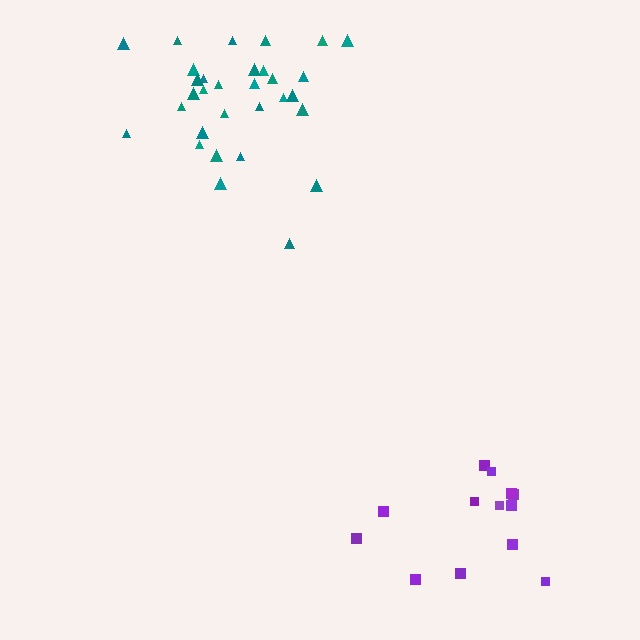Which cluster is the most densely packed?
Teal.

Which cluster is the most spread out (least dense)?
Purple.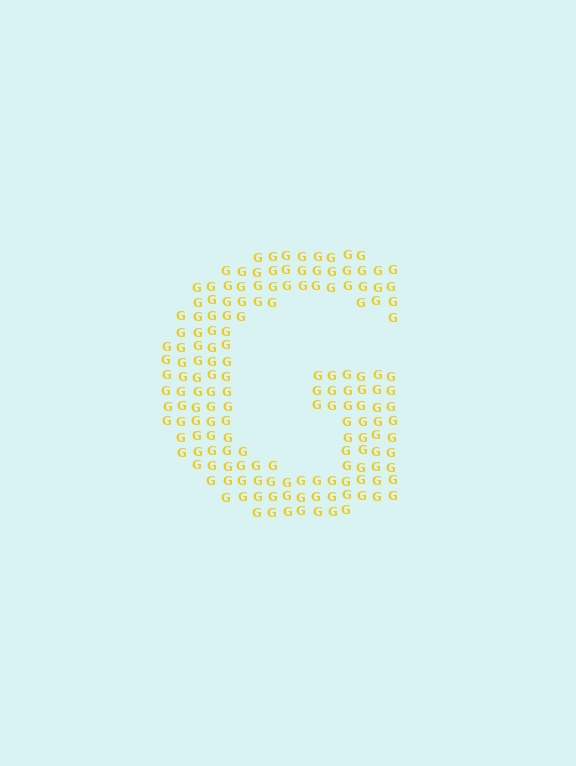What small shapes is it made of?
It is made of small letter G's.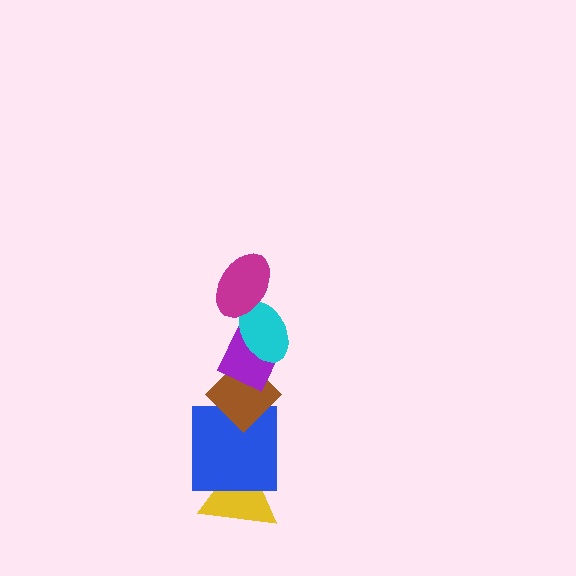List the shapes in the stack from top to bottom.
From top to bottom: the magenta ellipse, the cyan ellipse, the purple diamond, the brown diamond, the blue square, the yellow triangle.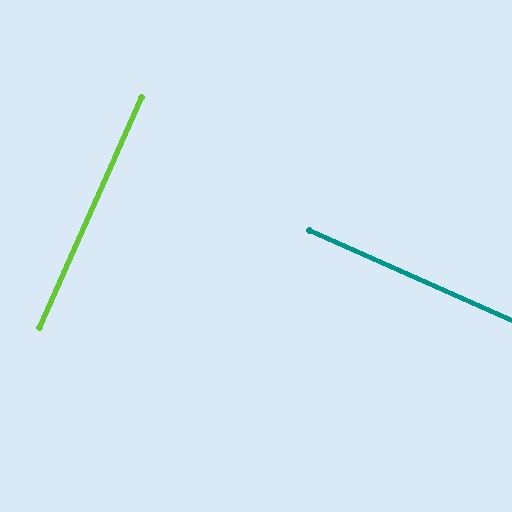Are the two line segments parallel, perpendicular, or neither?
Perpendicular — they meet at approximately 90°.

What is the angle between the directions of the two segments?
Approximately 90 degrees.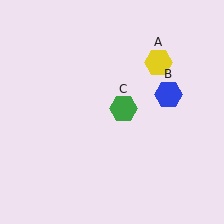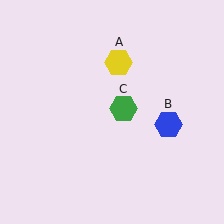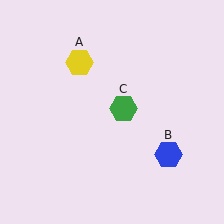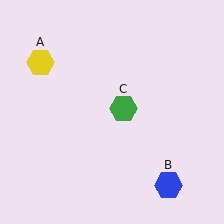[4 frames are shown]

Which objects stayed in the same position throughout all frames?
Green hexagon (object C) remained stationary.